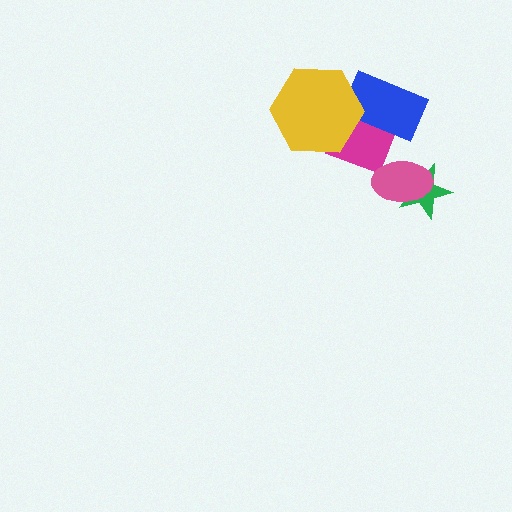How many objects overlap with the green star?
1 object overlaps with the green star.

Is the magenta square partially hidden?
Yes, it is partially covered by another shape.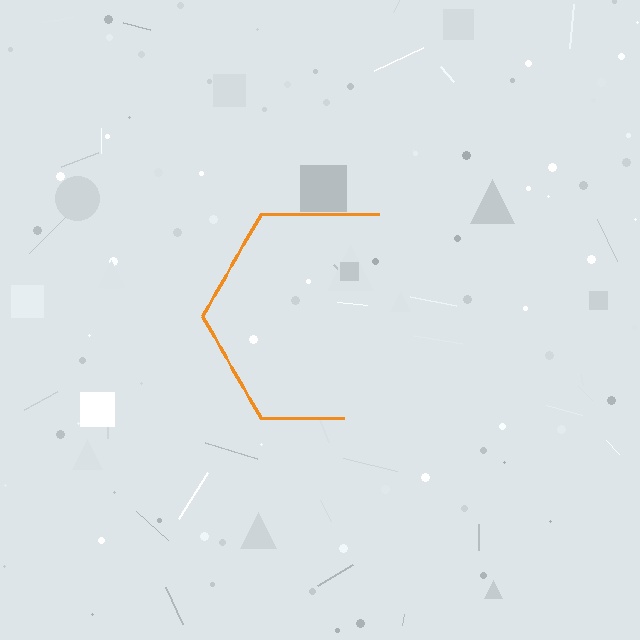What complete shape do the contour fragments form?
The contour fragments form a hexagon.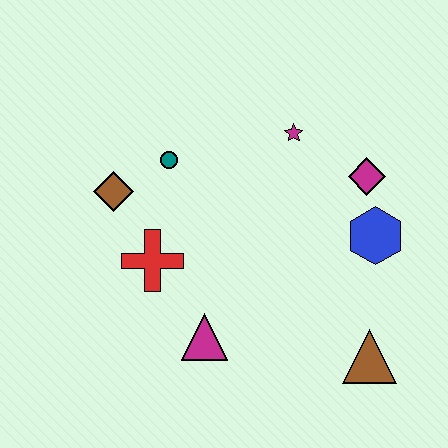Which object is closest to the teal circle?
The brown diamond is closest to the teal circle.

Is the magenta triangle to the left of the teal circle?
No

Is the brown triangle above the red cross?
No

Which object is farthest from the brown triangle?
The brown diamond is farthest from the brown triangle.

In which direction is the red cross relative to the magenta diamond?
The red cross is to the left of the magenta diamond.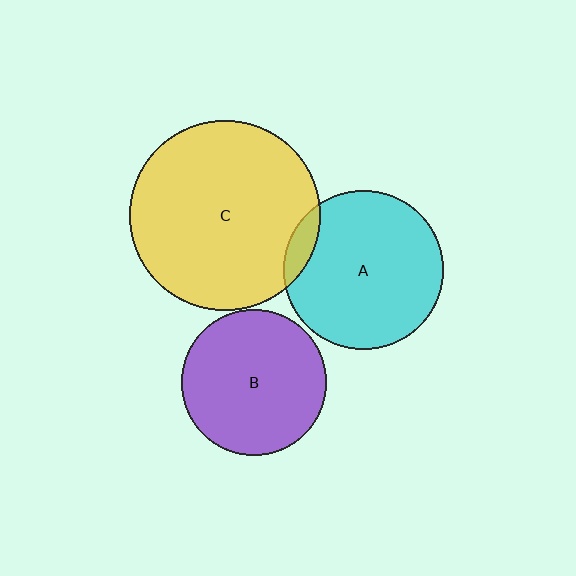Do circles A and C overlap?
Yes.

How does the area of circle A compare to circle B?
Approximately 1.2 times.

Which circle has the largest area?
Circle C (yellow).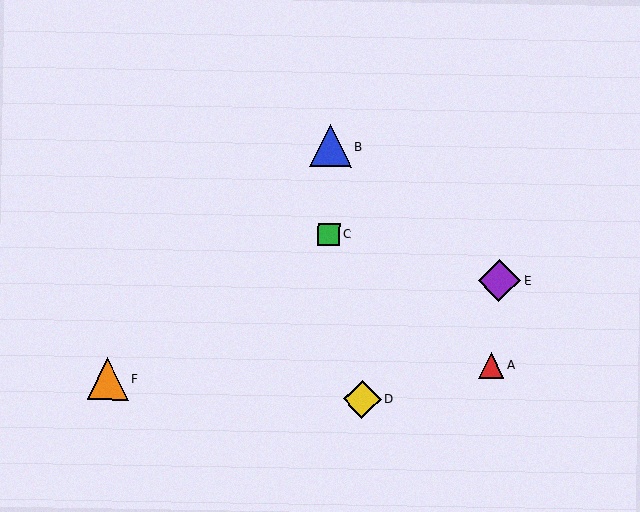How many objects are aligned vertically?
2 objects (B, C) are aligned vertically.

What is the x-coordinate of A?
Object A is at x≈491.